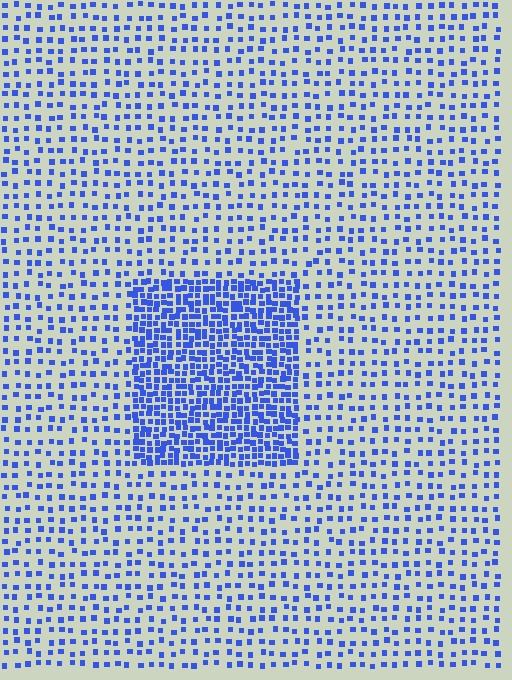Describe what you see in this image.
The image contains small blue elements arranged at two different densities. A rectangle-shaped region is visible where the elements are more densely packed than the surrounding area.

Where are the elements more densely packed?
The elements are more densely packed inside the rectangle boundary.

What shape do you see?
I see a rectangle.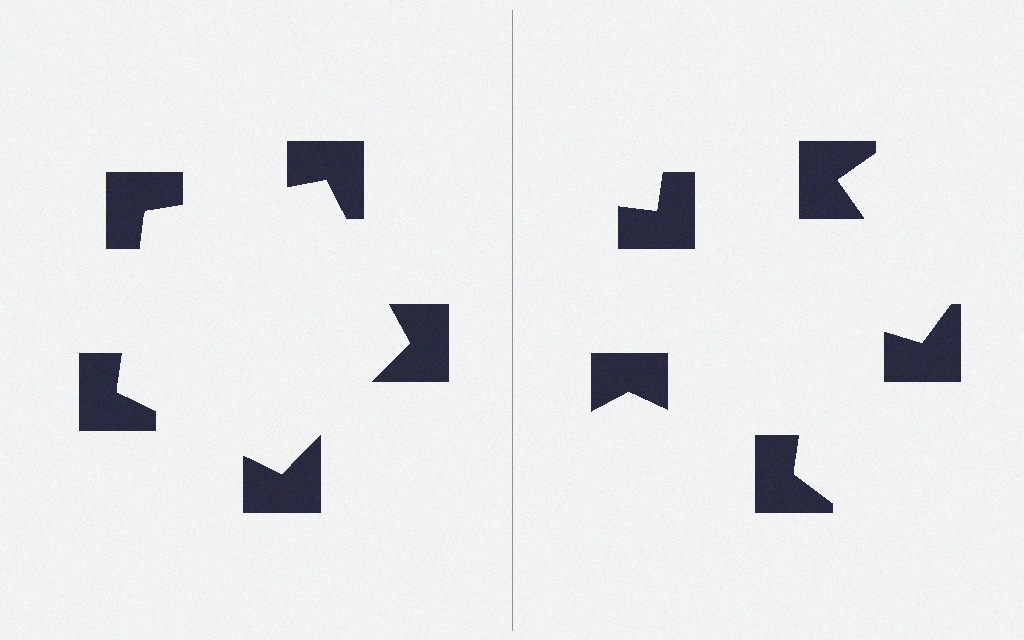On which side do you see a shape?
An illusory pentagon appears on the left side. On the right side the wedge cuts are rotated, so no coherent shape forms.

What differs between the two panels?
The notched squares are positioned identically on both sides; only the wedge orientations differ. On the left they align to a pentagon; on the right they are misaligned.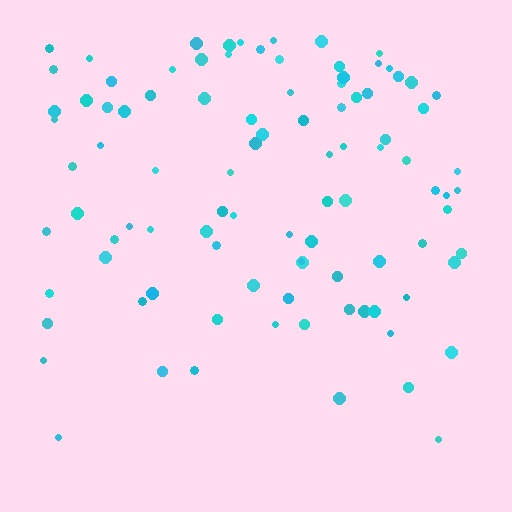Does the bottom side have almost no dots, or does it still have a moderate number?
Still a moderate number, just noticeably fewer than the top.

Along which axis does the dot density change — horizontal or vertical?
Vertical.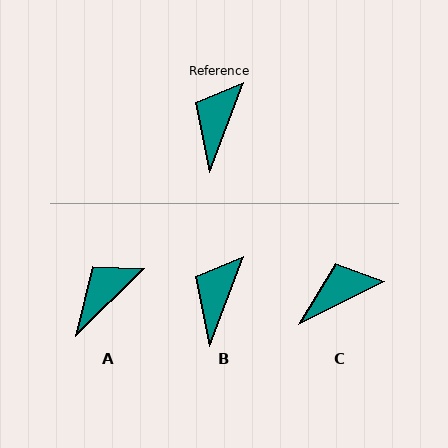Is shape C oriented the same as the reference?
No, it is off by about 42 degrees.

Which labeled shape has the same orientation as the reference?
B.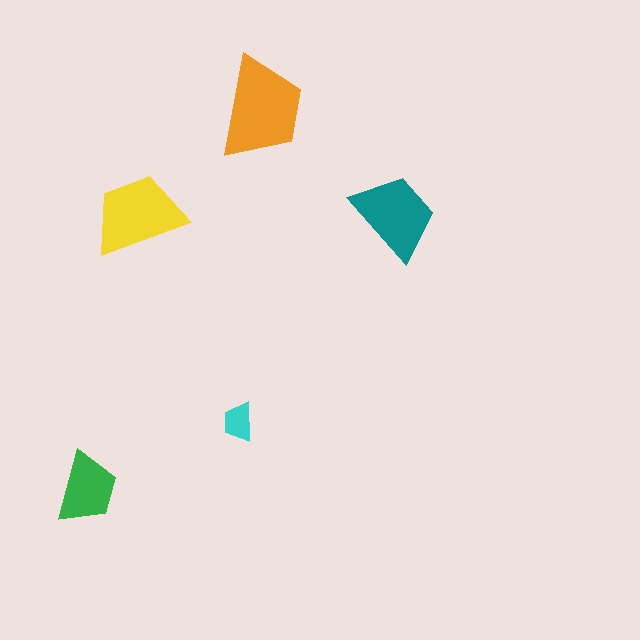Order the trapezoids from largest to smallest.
the orange one, the yellow one, the teal one, the green one, the cyan one.